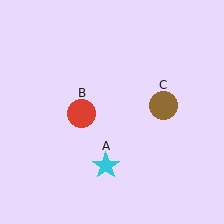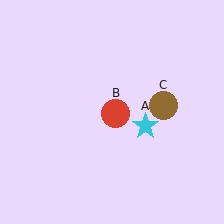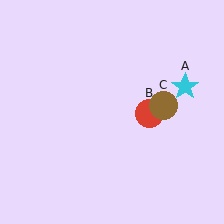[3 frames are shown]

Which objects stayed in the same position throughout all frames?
Brown circle (object C) remained stationary.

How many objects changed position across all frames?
2 objects changed position: cyan star (object A), red circle (object B).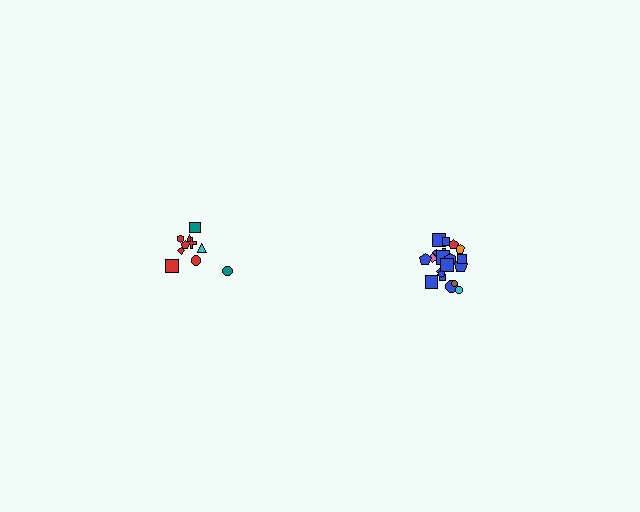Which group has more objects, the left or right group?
The right group.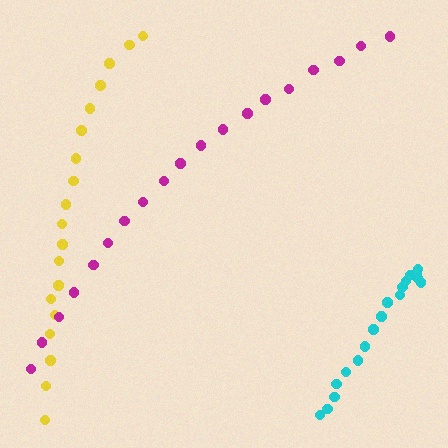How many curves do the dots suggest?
There are 3 distinct paths.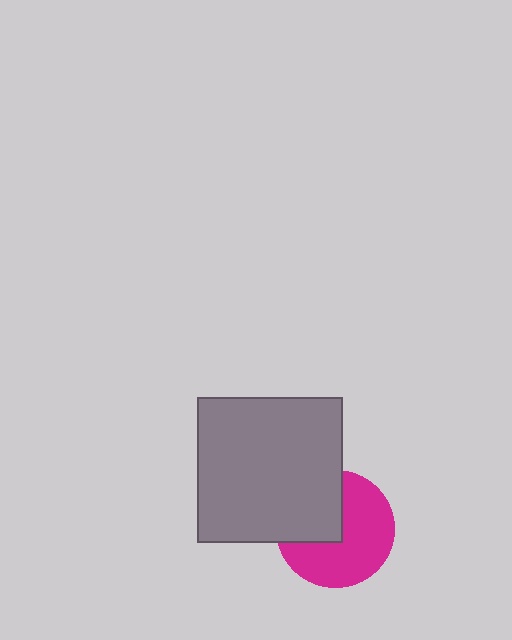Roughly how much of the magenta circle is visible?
About half of it is visible (roughly 62%).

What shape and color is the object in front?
The object in front is a gray square.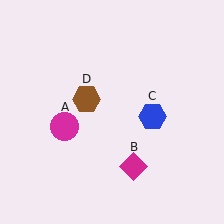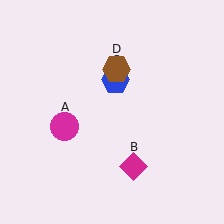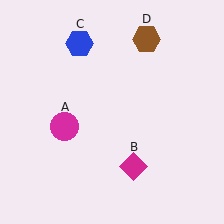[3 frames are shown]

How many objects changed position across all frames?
2 objects changed position: blue hexagon (object C), brown hexagon (object D).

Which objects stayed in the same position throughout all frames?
Magenta circle (object A) and magenta diamond (object B) remained stationary.